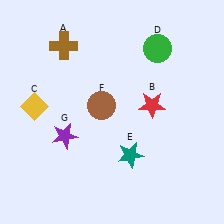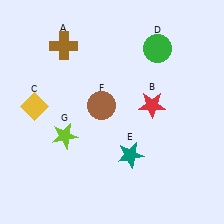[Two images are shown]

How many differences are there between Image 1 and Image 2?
There is 1 difference between the two images.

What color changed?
The star (G) changed from purple in Image 1 to lime in Image 2.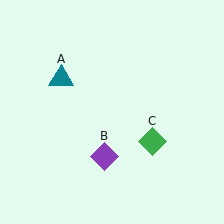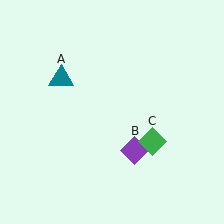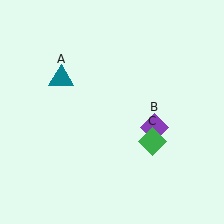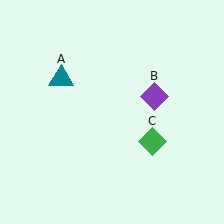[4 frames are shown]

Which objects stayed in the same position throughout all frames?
Teal triangle (object A) and green diamond (object C) remained stationary.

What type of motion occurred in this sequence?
The purple diamond (object B) rotated counterclockwise around the center of the scene.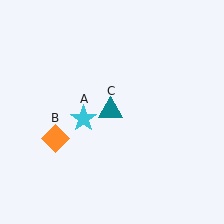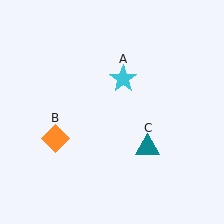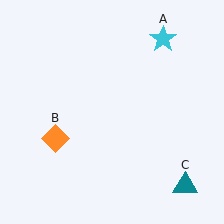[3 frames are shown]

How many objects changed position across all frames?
2 objects changed position: cyan star (object A), teal triangle (object C).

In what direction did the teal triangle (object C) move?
The teal triangle (object C) moved down and to the right.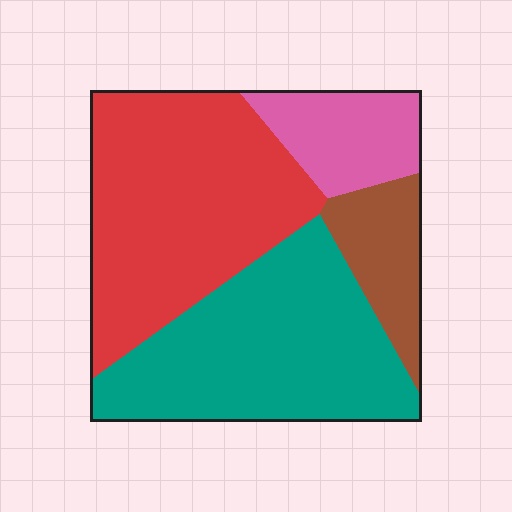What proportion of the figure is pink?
Pink takes up about one eighth (1/8) of the figure.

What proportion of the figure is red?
Red takes up between a third and a half of the figure.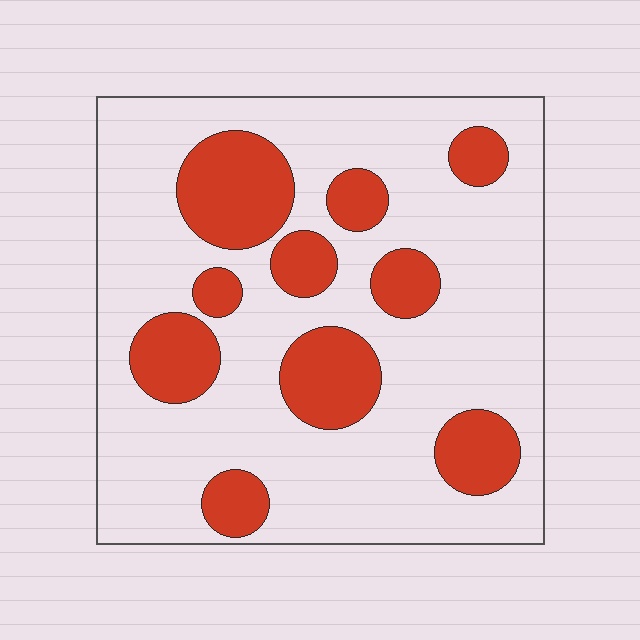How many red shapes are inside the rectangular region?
10.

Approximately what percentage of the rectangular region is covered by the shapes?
Approximately 25%.